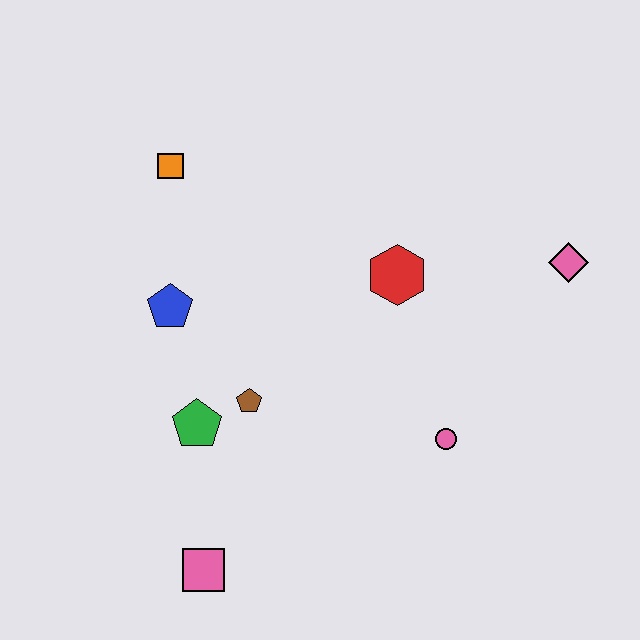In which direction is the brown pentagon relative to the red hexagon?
The brown pentagon is to the left of the red hexagon.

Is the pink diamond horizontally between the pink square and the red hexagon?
No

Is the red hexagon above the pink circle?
Yes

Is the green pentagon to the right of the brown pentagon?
No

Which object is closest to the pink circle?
The red hexagon is closest to the pink circle.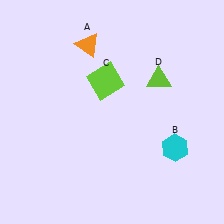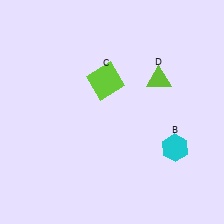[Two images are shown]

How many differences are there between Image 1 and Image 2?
There is 1 difference between the two images.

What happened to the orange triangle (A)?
The orange triangle (A) was removed in Image 2. It was in the top-left area of Image 1.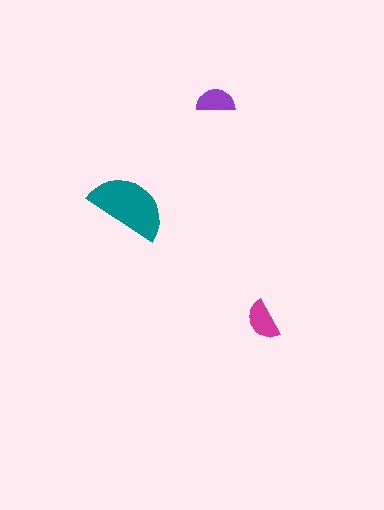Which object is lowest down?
The magenta semicircle is bottommost.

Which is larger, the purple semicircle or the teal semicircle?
The teal one.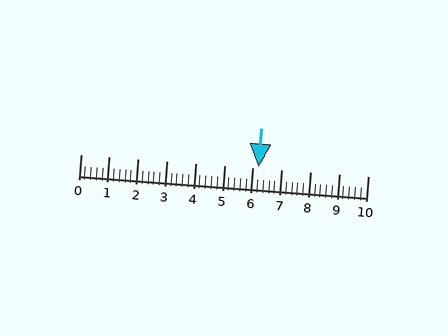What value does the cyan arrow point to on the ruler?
The cyan arrow points to approximately 6.2.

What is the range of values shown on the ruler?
The ruler shows values from 0 to 10.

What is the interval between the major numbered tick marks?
The major tick marks are spaced 1 units apart.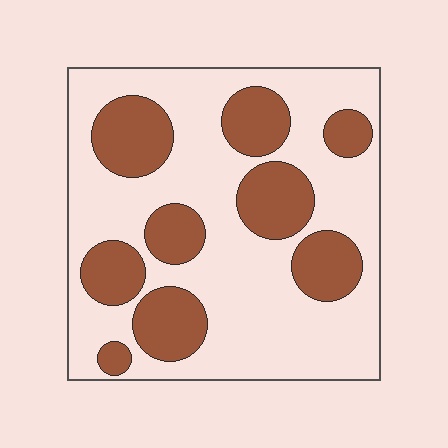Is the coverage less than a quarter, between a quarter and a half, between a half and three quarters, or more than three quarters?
Between a quarter and a half.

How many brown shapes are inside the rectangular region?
9.